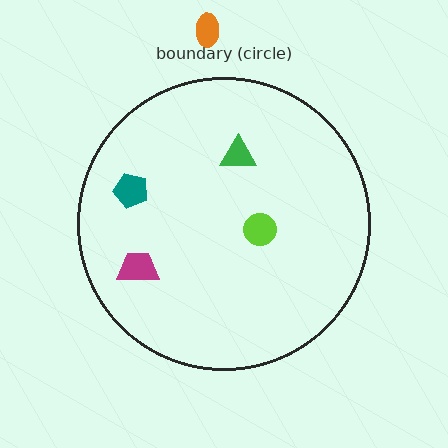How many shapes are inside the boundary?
4 inside, 1 outside.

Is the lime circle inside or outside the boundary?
Inside.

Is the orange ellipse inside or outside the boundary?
Outside.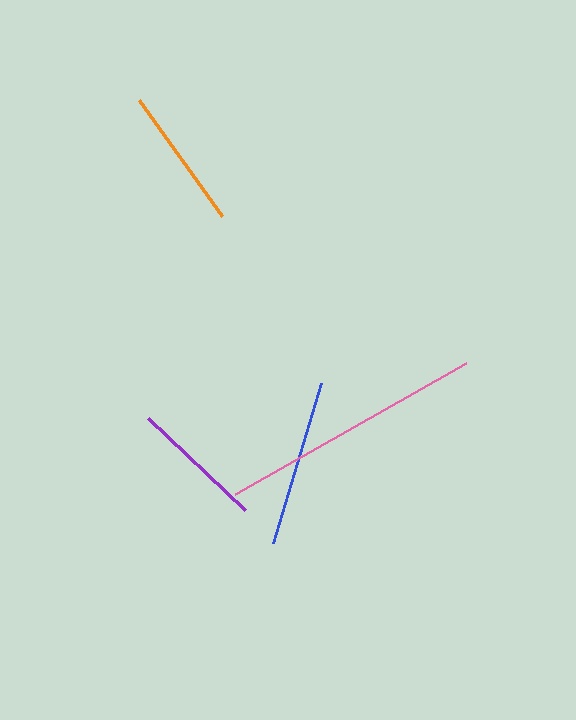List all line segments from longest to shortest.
From longest to shortest: pink, blue, orange, purple.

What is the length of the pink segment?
The pink segment is approximately 266 pixels long.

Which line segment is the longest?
The pink line is the longest at approximately 266 pixels.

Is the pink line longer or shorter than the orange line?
The pink line is longer than the orange line.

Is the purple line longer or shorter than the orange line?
The orange line is longer than the purple line.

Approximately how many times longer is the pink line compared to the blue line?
The pink line is approximately 1.6 times the length of the blue line.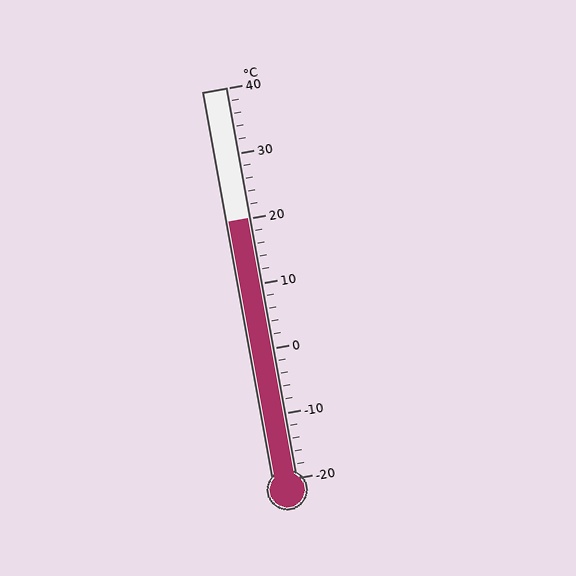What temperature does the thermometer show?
The thermometer shows approximately 20°C.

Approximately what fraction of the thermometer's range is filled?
The thermometer is filled to approximately 65% of its range.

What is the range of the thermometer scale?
The thermometer scale ranges from -20°C to 40°C.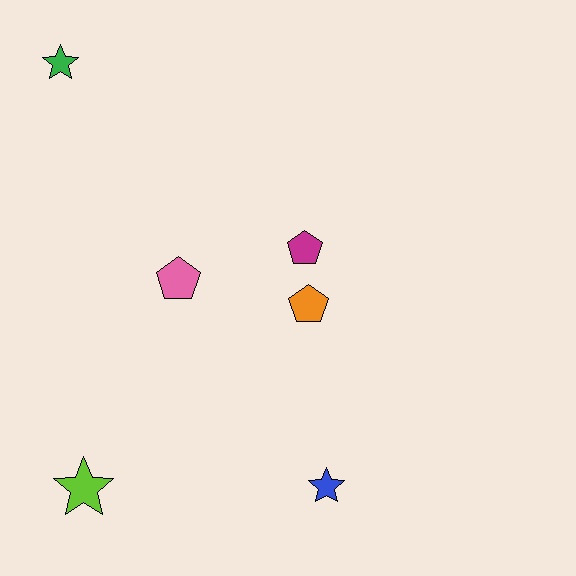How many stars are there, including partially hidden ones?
There are 3 stars.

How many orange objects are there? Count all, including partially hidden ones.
There is 1 orange object.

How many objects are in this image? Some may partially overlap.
There are 6 objects.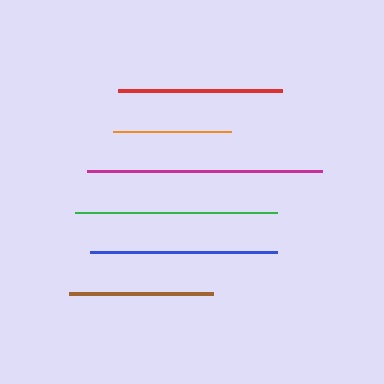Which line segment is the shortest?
The orange line is the shortest at approximately 117 pixels.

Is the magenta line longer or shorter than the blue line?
The magenta line is longer than the blue line.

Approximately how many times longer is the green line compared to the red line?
The green line is approximately 1.2 times the length of the red line.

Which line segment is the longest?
The magenta line is the longest at approximately 235 pixels.